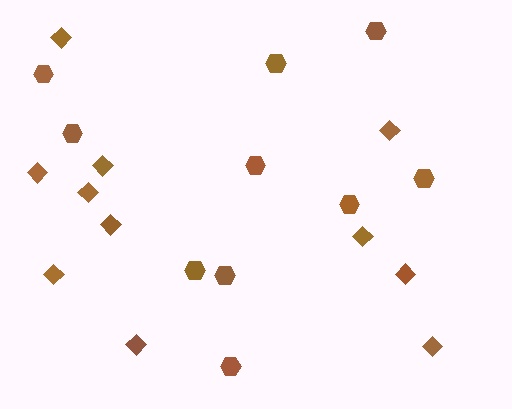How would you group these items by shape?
There are 2 groups: one group of diamonds (11) and one group of hexagons (10).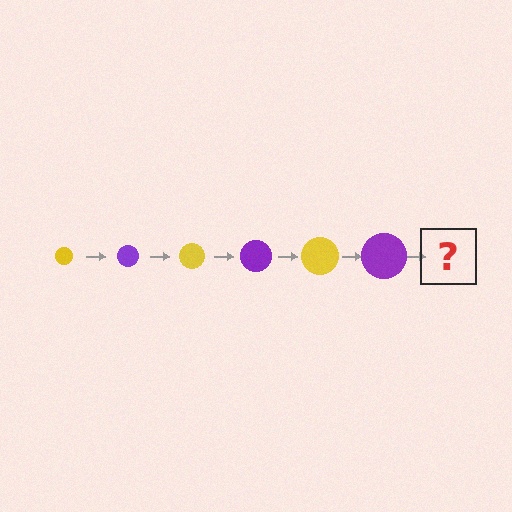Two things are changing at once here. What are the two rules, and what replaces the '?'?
The two rules are that the circle grows larger each step and the color cycles through yellow and purple. The '?' should be a yellow circle, larger than the previous one.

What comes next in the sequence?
The next element should be a yellow circle, larger than the previous one.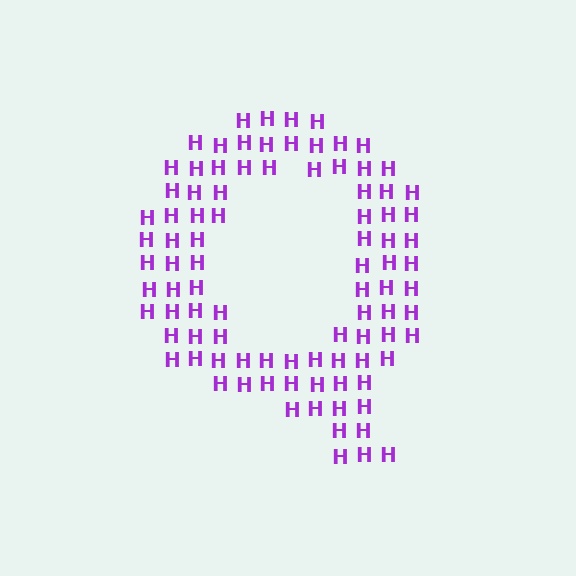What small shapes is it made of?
It is made of small letter H's.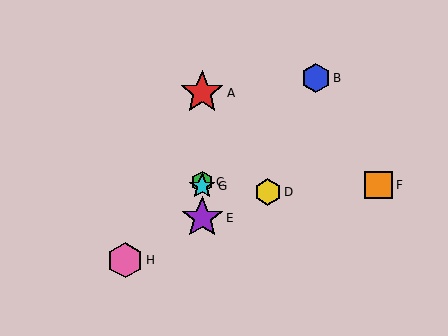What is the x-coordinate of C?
Object C is at x≈202.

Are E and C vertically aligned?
Yes, both are at x≈202.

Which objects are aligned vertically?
Objects A, C, E, G are aligned vertically.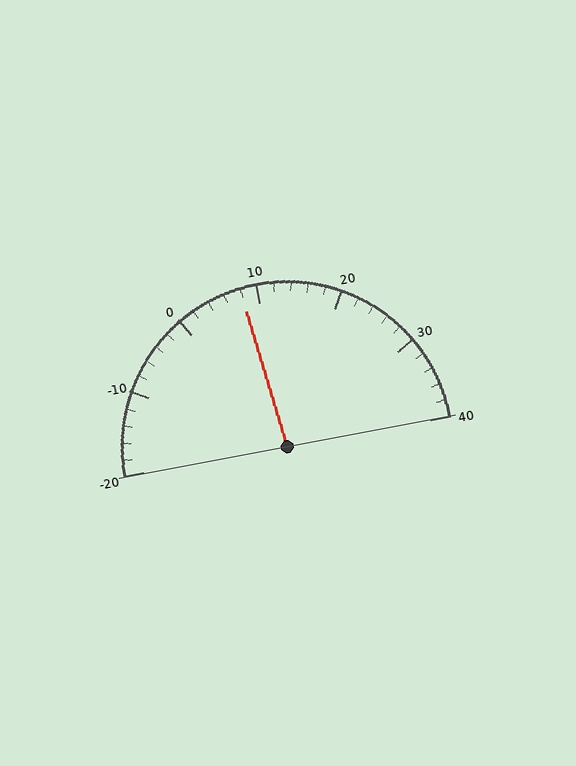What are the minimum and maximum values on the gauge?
The gauge ranges from -20 to 40.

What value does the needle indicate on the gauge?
The needle indicates approximately 8.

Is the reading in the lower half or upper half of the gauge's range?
The reading is in the lower half of the range (-20 to 40).